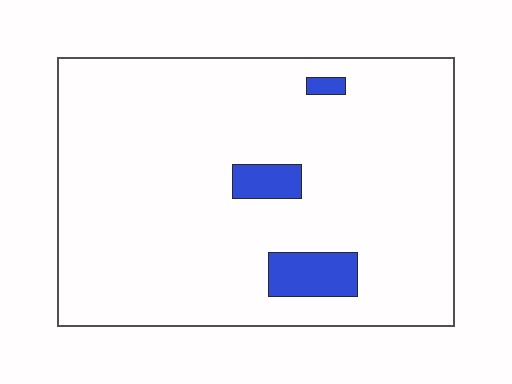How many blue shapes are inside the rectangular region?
3.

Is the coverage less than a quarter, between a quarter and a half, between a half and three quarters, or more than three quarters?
Less than a quarter.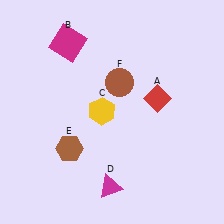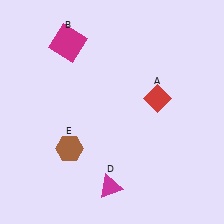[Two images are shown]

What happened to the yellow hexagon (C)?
The yellow hexagon (C) was removed in Image 2. It was in the top-left area of Image 1.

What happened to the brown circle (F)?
The brown circle (F) was removed in Image 2. It was in the top-right area of Image 1.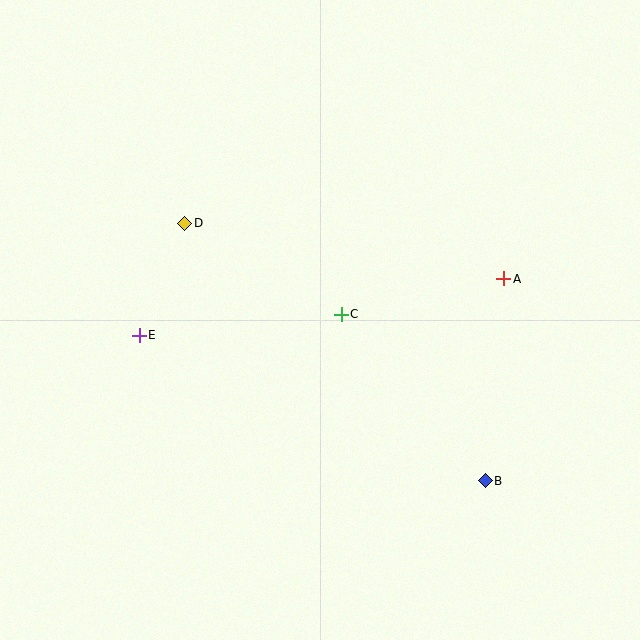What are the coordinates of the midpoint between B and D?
The midpoint between B and D is at (335, 352).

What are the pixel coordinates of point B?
Point B is at (485, 481).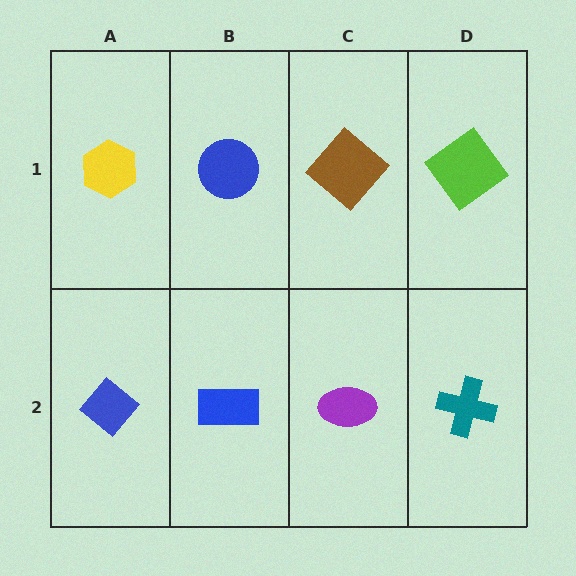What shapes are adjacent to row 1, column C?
A purple ellipse (row 2, column C), a blue circle (row 1, column B), a lime diamond (row 1, column D).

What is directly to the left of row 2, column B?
A blue diamond.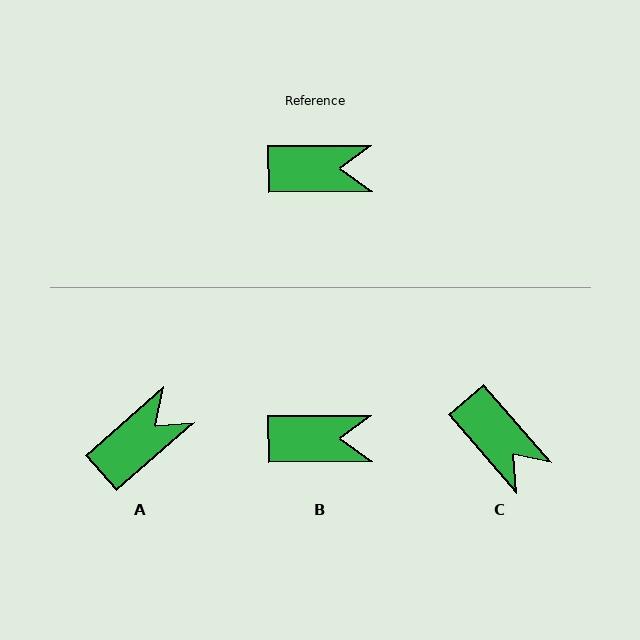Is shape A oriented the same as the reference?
No, it is off by about 41 degrees.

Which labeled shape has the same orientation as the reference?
B.